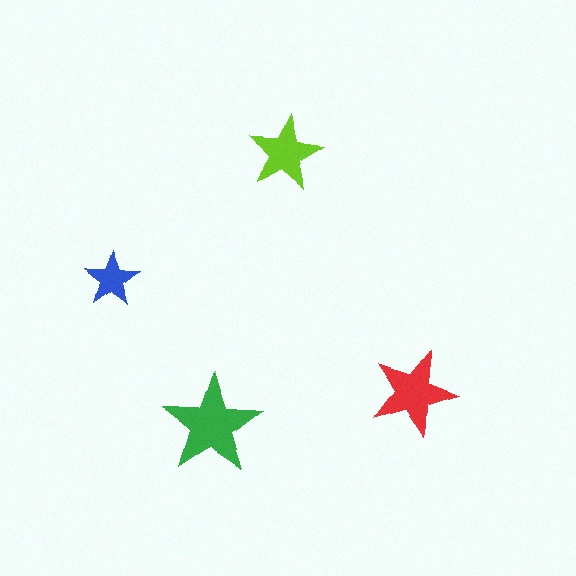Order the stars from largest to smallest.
the green one, the red one, the lime one, the blue one.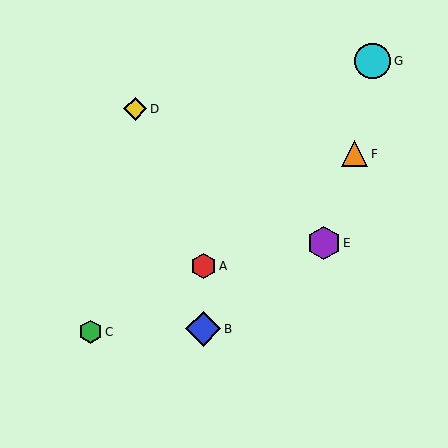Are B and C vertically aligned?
No, B is at x≈203 and C is at x≈91.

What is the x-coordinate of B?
Object B is at x≈203.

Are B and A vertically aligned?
Yes, both are at x≈203.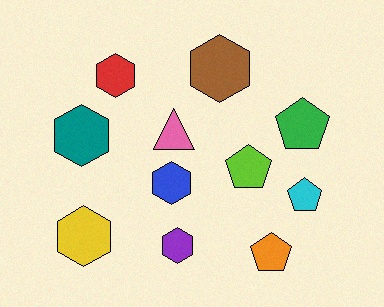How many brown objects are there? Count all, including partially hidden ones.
There is 1 brown object.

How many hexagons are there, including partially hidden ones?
There are 6 hexagons.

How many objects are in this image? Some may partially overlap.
There are 11 objects.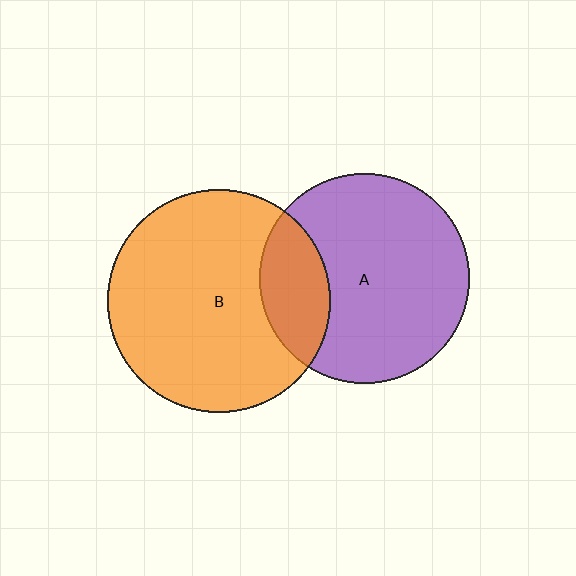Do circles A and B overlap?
Yes.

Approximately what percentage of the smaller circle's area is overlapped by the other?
Approximately 20%.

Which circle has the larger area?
Circle B (orange).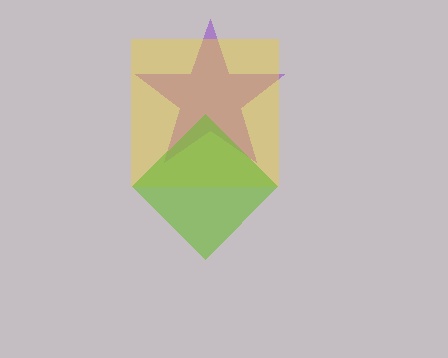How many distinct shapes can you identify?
There are 3 distinct shapes: a purple star, a yellow square, a lime diamond.